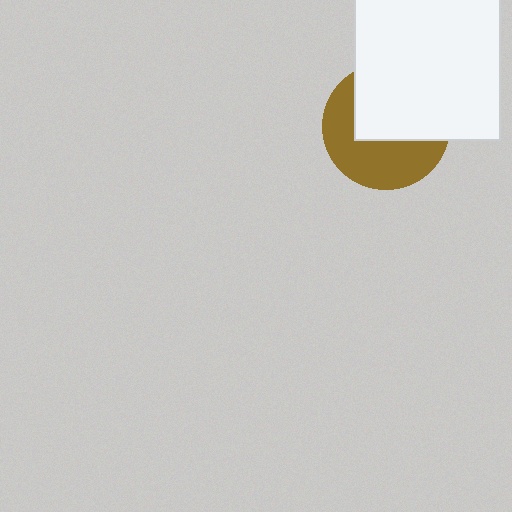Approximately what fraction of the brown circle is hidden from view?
Roughly 52% of the brown circle is hidden behind the white square.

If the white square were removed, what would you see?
You would see the complete brown circle.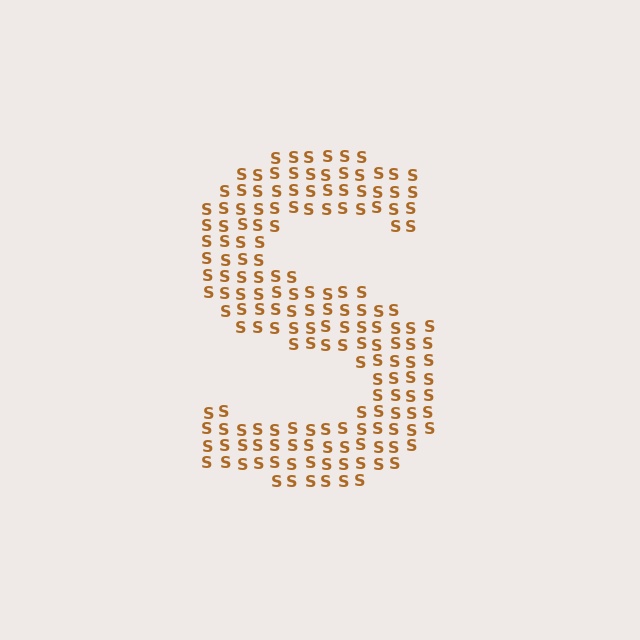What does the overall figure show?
The overall figure shows the letter S.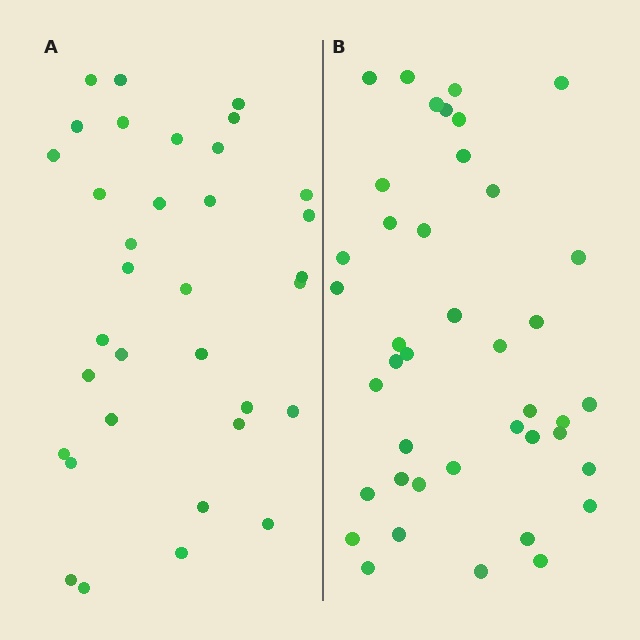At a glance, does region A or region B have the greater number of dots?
Region B (the right region) has more dots.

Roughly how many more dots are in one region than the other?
Region B has roughly 8 or so more dots than region A.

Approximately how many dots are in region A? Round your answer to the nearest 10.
About 30 dots. (The exact count is 34, which rounds to 30.)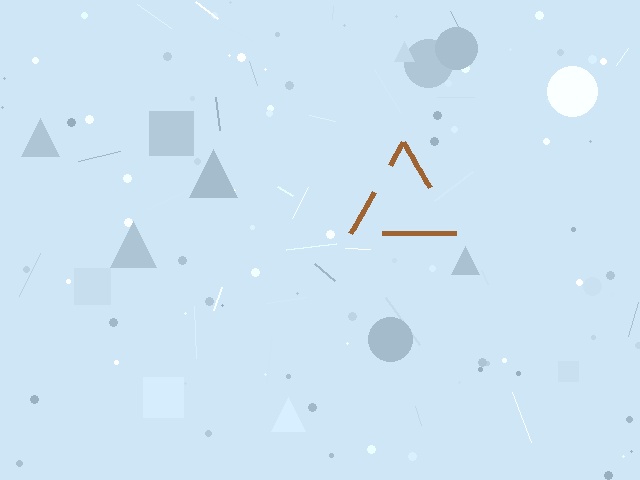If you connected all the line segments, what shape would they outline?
They would outline a triangle.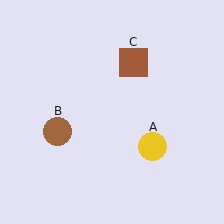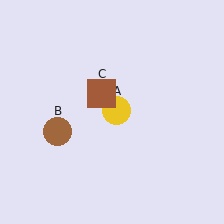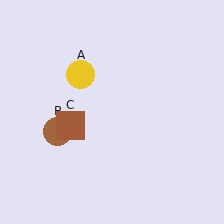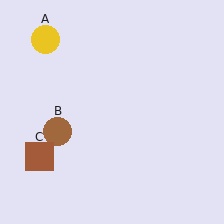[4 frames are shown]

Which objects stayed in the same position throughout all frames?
Brown circle (object B) remained stationary.